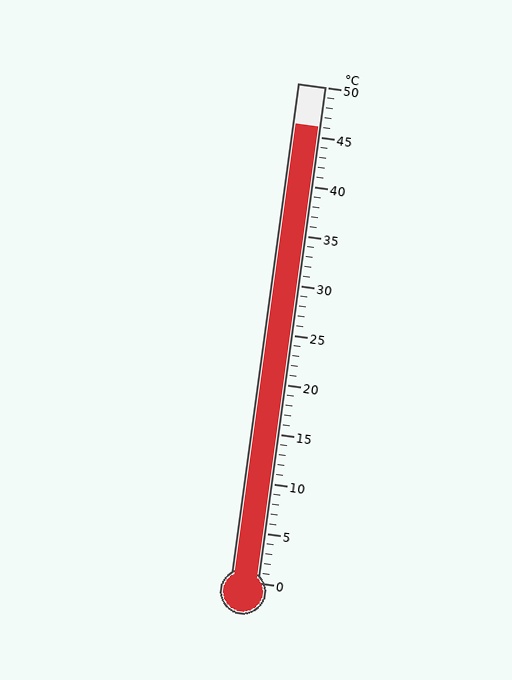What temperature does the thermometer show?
The thermometer shows approximately 46°C.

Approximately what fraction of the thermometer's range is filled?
The thermometer is filled to approximately 90% of its range.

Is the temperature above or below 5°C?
The temperature is above 5°C.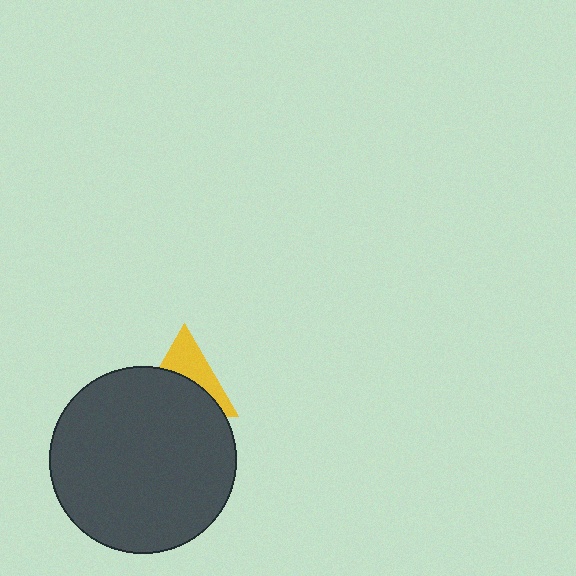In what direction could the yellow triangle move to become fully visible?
The yellow triangle could move up. That would shift it out from behind the dark gray circle entirely.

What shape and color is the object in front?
The object in front is a dark gray circle.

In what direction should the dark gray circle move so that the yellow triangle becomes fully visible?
The dark gray circle should move down. That is the shortest direction to clear the overlap and leave the yellow triangle fully visible.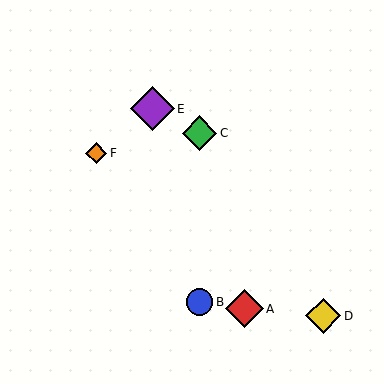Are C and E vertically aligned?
No, C is at x≈200 and E is at x≈152.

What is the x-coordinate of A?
Object A is at x≈245.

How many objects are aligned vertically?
2 objects (B, C) are aligned vertically.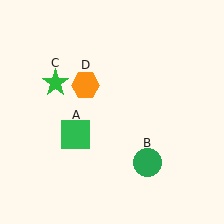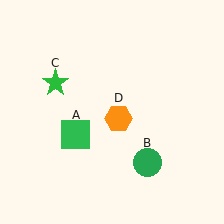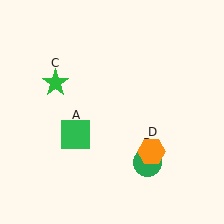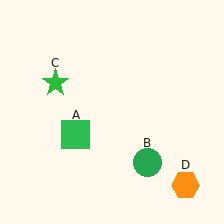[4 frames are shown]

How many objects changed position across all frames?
1 object changed position: orange hexagon (object D).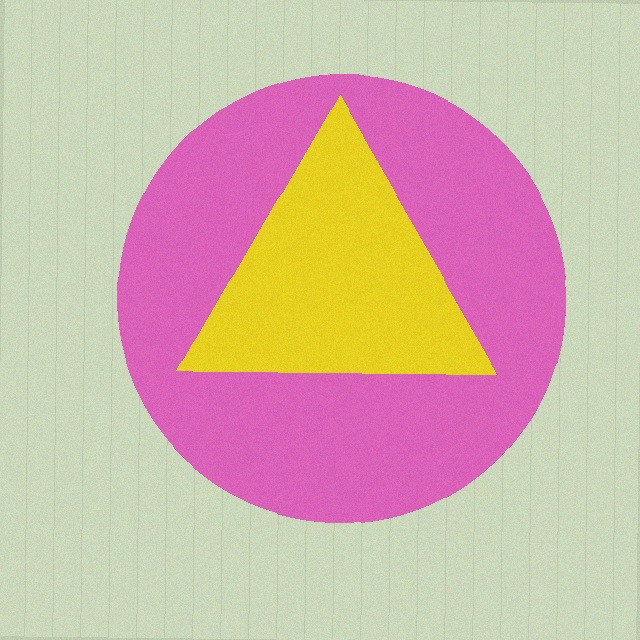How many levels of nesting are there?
2.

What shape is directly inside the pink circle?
The yellow triangle.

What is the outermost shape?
The pink circle.